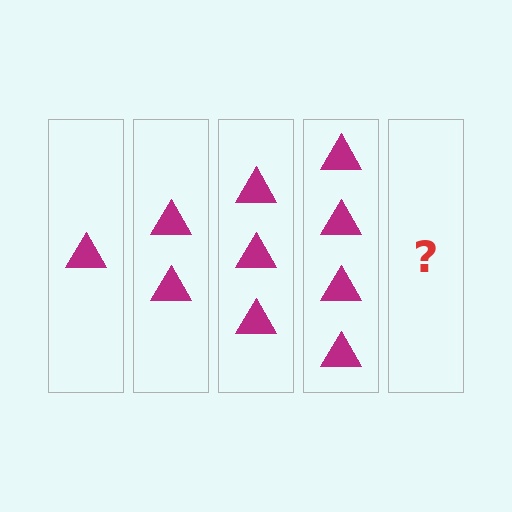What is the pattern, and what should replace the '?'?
The pattern is that each step adds one more triangle. The '?' should be 5 triangles.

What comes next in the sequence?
The next element should be 5 triangles.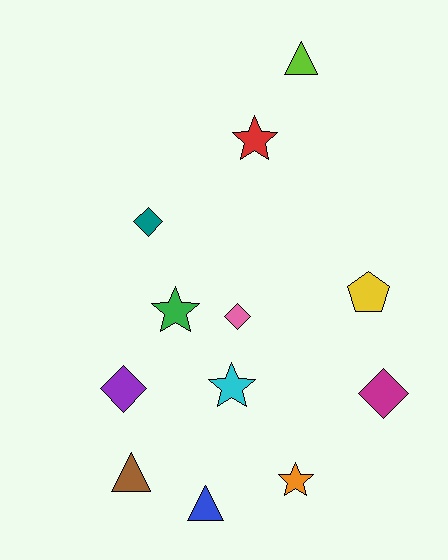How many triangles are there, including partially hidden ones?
There are 3 triangles.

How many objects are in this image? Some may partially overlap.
There are 12 objects.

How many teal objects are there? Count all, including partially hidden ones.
There is 1 teal object.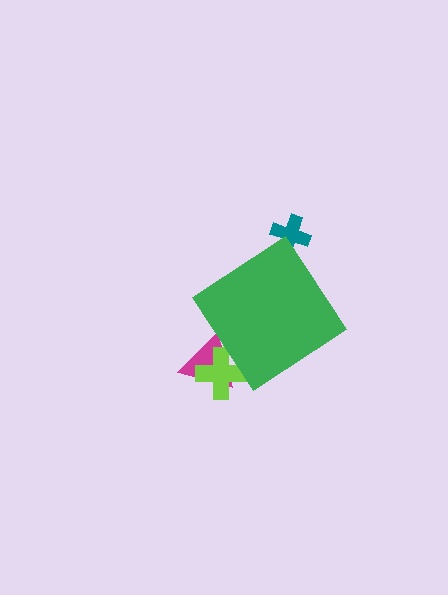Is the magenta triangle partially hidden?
Yes, the magenta triangle is partially hidden behind the green diamond.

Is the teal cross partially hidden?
Yes, the teal cross is partially hidden behind the green diamond.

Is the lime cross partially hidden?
Yes, the lime cross is partially hidden behind the green diamond.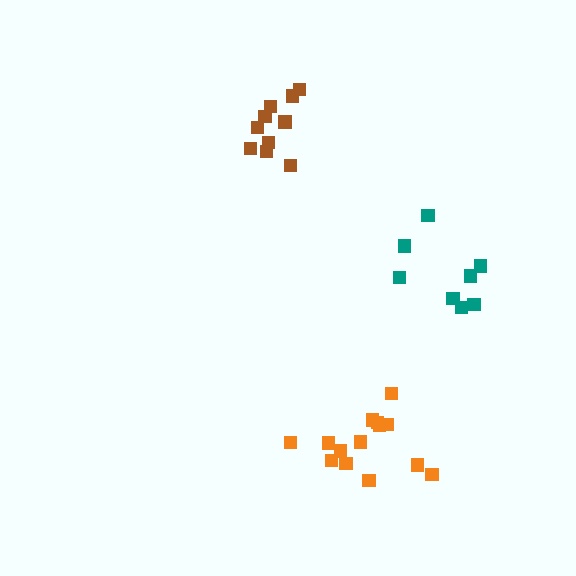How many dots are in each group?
Group 1: 10 dots, Group 2: 14 dots, Group 3: 8 dots (32 total).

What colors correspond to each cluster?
The clusters are colored: brown, orange, teal.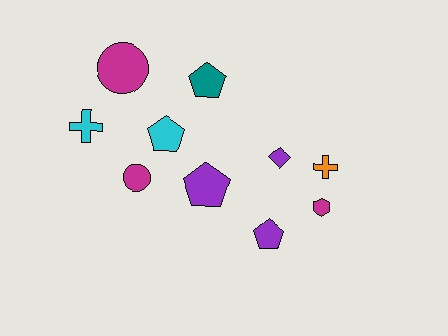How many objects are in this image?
There are 10 objects.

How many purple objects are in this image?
There are 3 purple objects.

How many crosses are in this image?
There are 2 crosses.